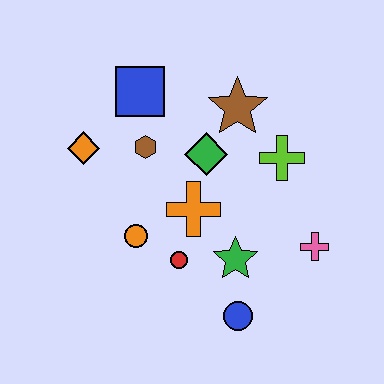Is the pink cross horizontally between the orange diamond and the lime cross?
No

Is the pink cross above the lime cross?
No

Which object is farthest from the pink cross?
The orange diamond is farthest from the pink cross.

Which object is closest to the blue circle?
The green star is closest to the blue circle.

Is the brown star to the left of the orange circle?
No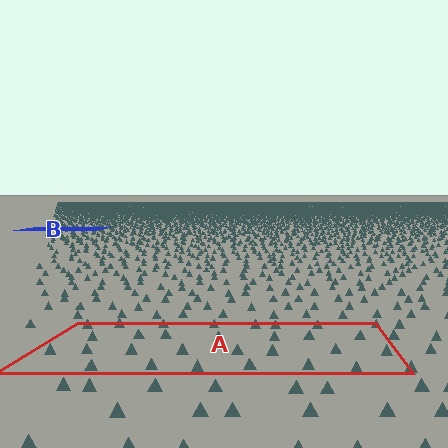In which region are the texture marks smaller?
The texture marks are smaller in region B, because it is farther away.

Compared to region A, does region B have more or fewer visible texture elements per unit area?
Region B has more texture elements per unit area — they are packed more densely because it is farther away.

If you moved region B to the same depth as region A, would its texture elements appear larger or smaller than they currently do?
They would appear larger. At a closer depth, the same texture elements are projected at a bigger on-screen size.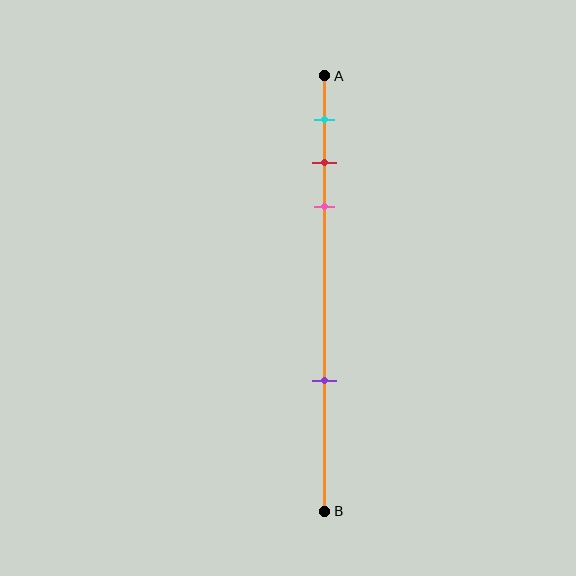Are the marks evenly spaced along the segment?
No, the marks are not evenly spaced.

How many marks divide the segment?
There are 4 marks dividing the segment.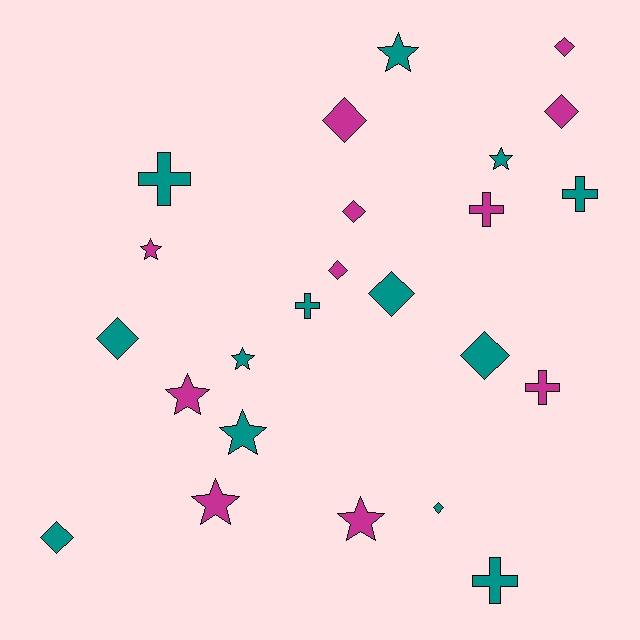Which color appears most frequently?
Teal, with 13 objects.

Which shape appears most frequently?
Diamond, with 10 objects.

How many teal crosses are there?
There are 4 teal crosses.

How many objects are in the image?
There are 24 objects.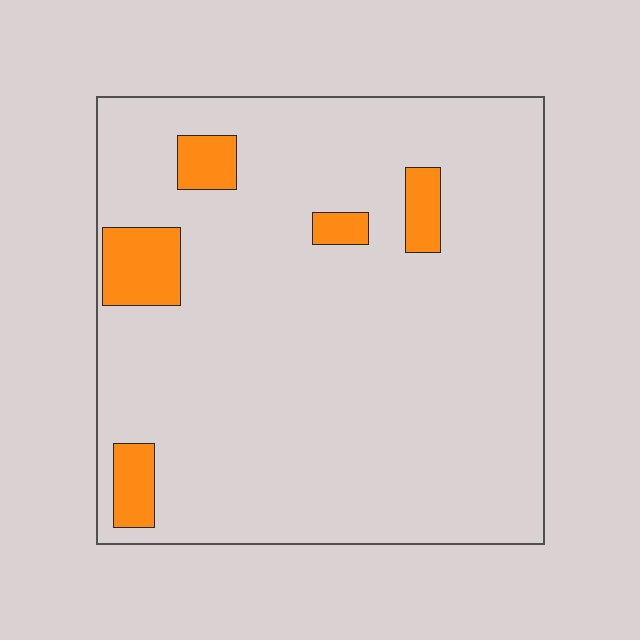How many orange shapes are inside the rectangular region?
5.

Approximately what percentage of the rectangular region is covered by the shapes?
Approximately 10%.